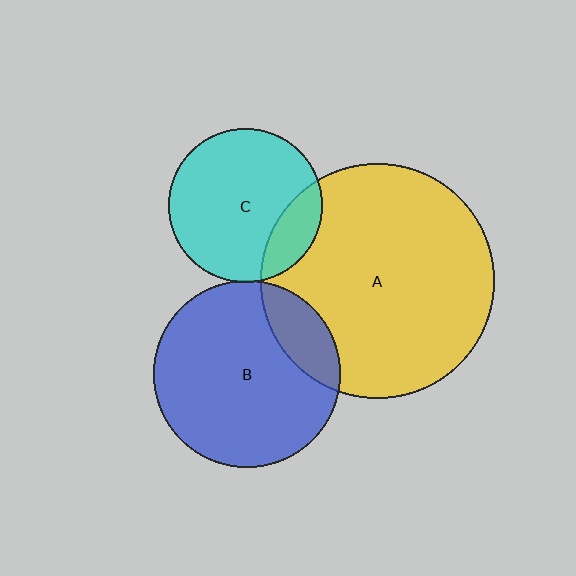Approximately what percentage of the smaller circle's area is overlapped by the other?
Approximately 20%.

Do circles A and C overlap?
Yes.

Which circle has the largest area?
Circle A (yellow).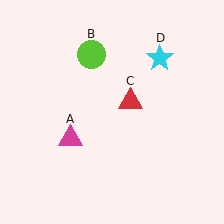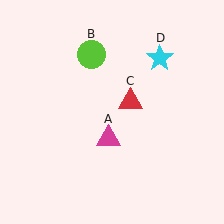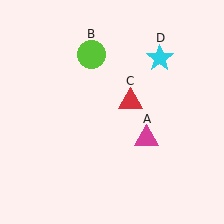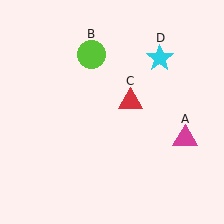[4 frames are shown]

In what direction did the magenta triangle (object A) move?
The magenta triangle (object A) moved right.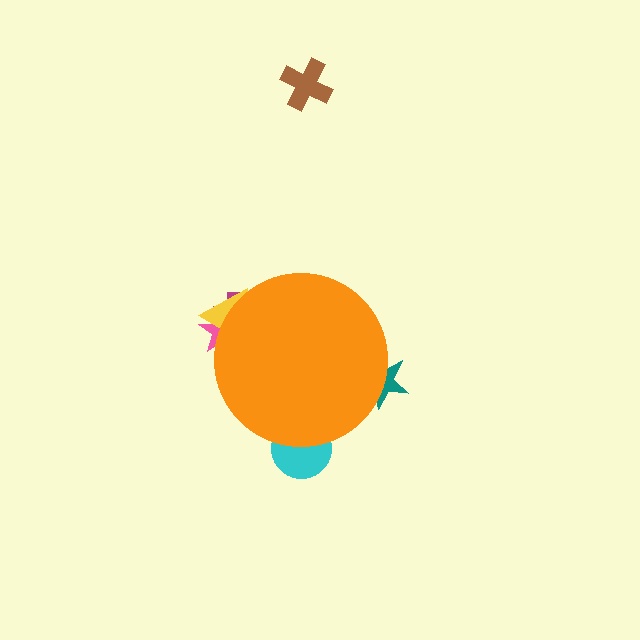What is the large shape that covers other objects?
An orange circle.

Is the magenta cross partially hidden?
Yes, the magenta cross is partially hidden behind the orange circle.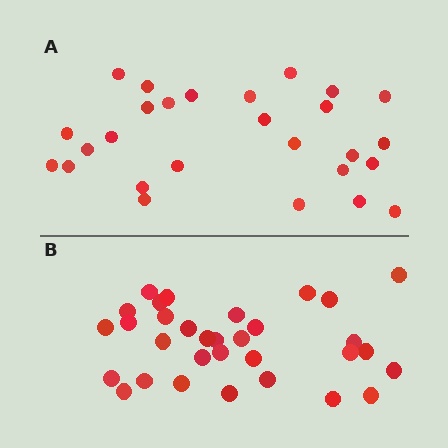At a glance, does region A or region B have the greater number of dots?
Region B (the bottom region) has more dots.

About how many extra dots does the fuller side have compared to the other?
Region B has about 5 more dots than region A.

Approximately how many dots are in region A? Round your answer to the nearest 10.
About 30 dots. (The exact count is 27, which rounds to 30.)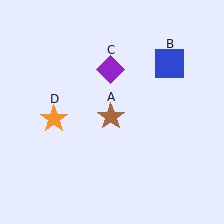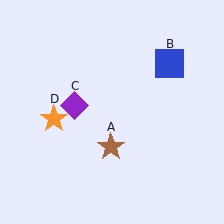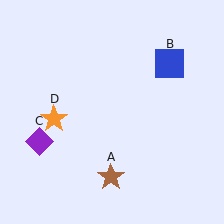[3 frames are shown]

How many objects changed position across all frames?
2 objects changed position: brown star (object A), purple diamond (object C).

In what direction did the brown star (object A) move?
The brown star (object A) moved down.